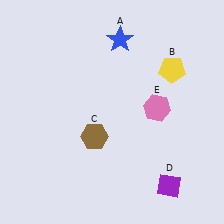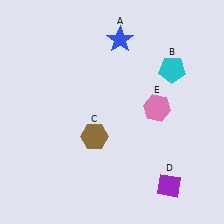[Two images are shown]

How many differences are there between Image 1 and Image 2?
There is 1 difference between the two images.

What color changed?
The pentagon (B) changed from yellow in Image 1 to cyan in Image 2.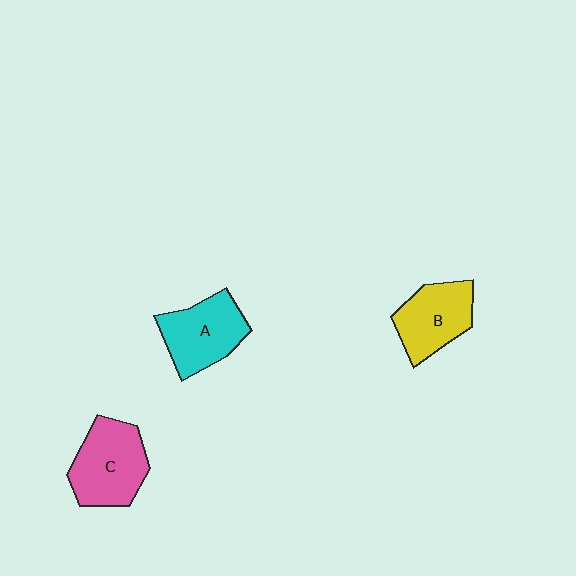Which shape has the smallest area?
Shape B (yellow).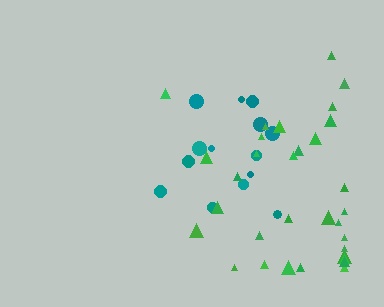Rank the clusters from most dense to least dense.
teal, green.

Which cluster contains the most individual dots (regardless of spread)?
Green (32).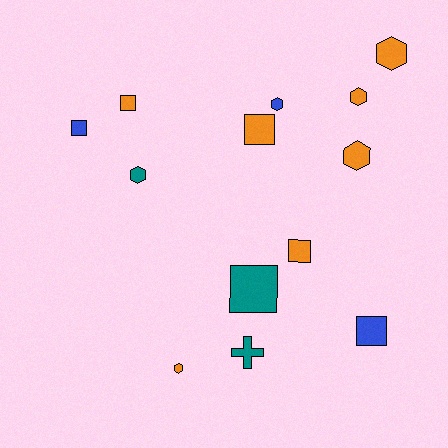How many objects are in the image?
There are 13 objects.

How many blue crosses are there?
There are no blue crosses.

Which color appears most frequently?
Orange, with 7 objects.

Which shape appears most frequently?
Square, with 6 objects.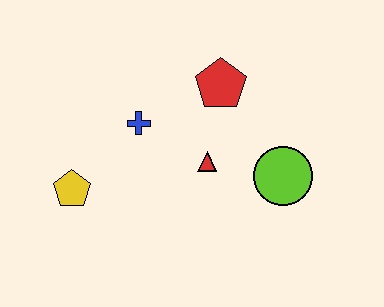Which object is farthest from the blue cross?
The lime circle is farthest from the blue cross.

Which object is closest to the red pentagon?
The red triangle is closest to the red pentagon.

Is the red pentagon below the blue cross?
No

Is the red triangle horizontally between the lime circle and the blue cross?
Yes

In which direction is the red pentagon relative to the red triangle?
The red pentagon is above the red triangle.